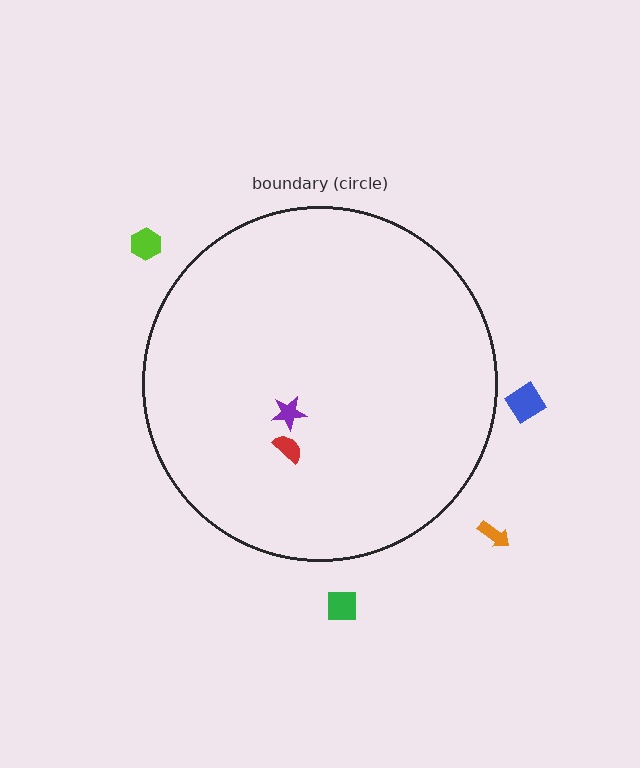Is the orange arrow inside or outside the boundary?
Outside.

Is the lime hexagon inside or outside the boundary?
Outside.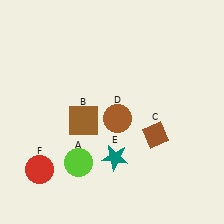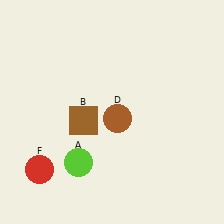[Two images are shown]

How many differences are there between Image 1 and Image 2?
There are 2 differences between the two images.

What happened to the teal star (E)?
The teal star (E) was removed in Image 2. It was in the bottom-right area of Image 1.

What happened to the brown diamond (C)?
The brown diamond (C) was removed in Image 2. It was in the bottom-right area of Image 1.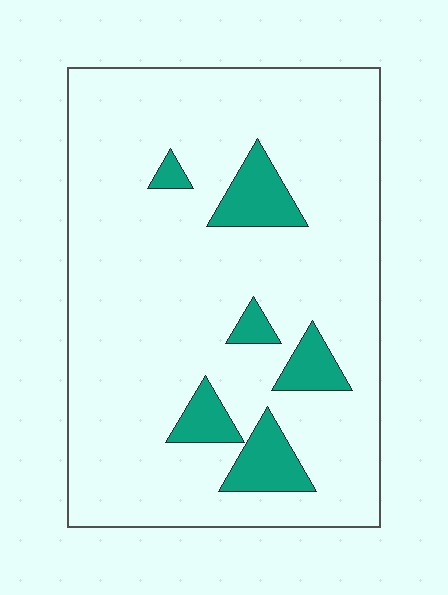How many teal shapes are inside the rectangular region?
6.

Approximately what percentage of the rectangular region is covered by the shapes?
Approximately 10%.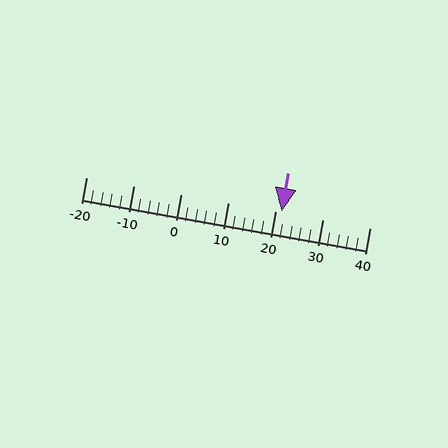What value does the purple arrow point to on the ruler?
The purple arrow points to approximately 21.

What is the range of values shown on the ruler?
The ruler shows values from -20 to 40.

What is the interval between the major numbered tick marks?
The major tick marks are spaced 10 units apart.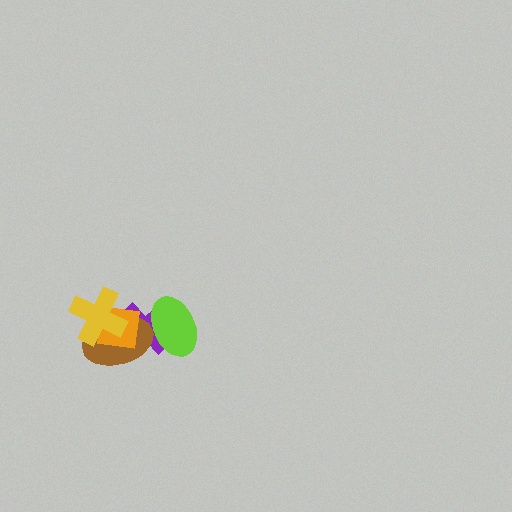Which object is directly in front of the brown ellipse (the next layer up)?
The orange square is directly in front of the brown ellipse.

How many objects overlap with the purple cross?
4 objects overlap with the purple cross.